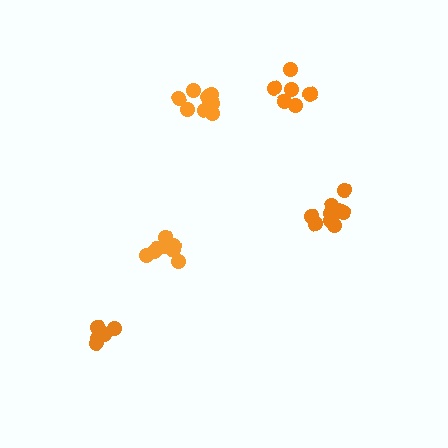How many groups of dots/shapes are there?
There are 5 groups.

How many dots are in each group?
Group 1: 6 dots, Group 2: 10 dots, Group 3: 9 dots, Group 4: 7 dots, Group 5: 9 dots (41 total).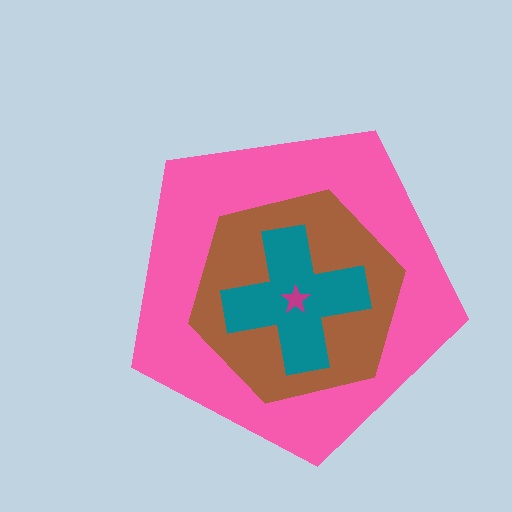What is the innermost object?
The magenta star.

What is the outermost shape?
The pink pentagon.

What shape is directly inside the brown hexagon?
The teal cross.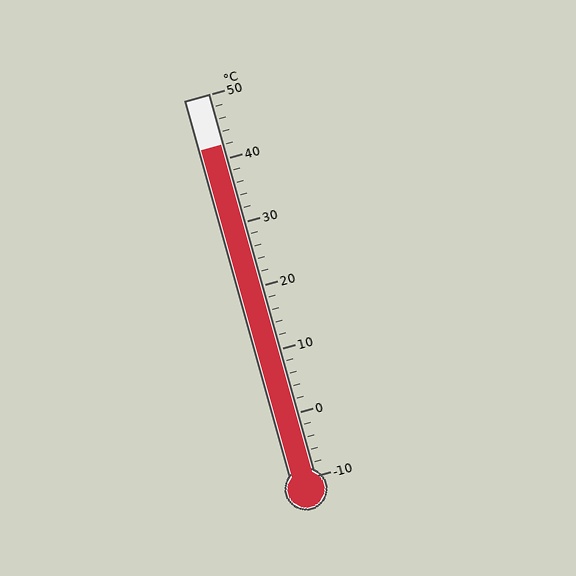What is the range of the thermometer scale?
The thermometer scale ranges from -10°C to 50°C.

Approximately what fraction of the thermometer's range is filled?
The thermometer is filled to approximately 85% of its range.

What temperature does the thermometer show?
The thermometer shows approximately 42°C.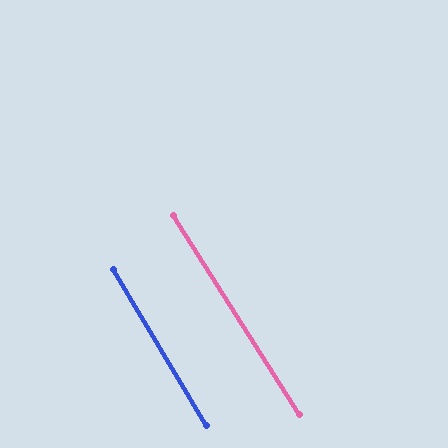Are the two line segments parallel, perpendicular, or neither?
Parallel — their directions differ by only 1.6°.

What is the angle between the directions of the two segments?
Approximately 2 degrees.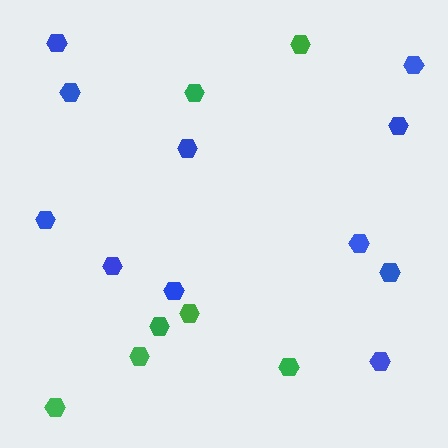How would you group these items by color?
There are 2 groups: one group of blue hexagons (11) and one group of green hexagons (7).